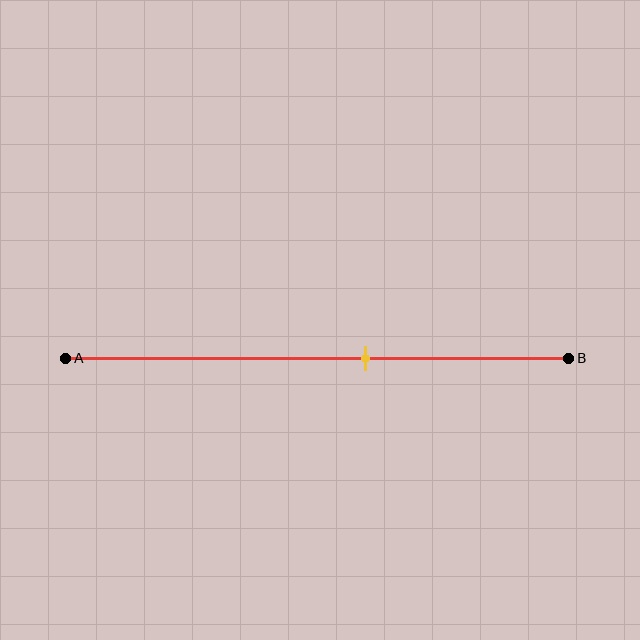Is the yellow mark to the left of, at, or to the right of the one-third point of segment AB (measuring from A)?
The yellow mark is to the right of the one-third point of segment AB.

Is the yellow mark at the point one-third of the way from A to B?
No, the mark is at about 60% from A, not at the 33% one-third point.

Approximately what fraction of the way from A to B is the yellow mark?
The yellow mark is approximately 60% of the way from A to B.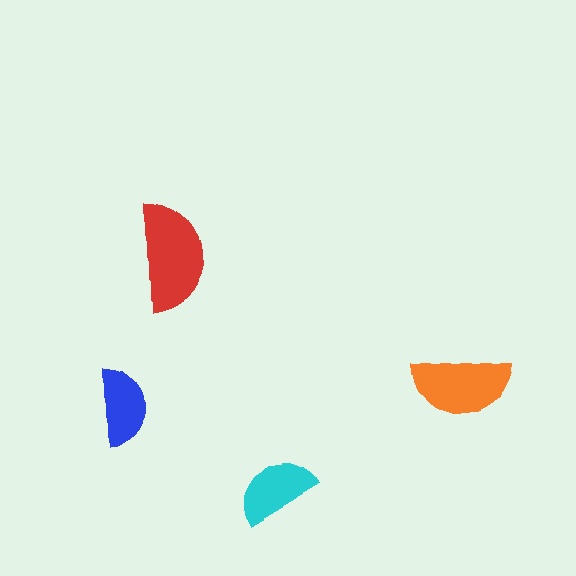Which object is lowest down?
The cyan semicircle is bottommost.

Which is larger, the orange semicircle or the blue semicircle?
The orange one.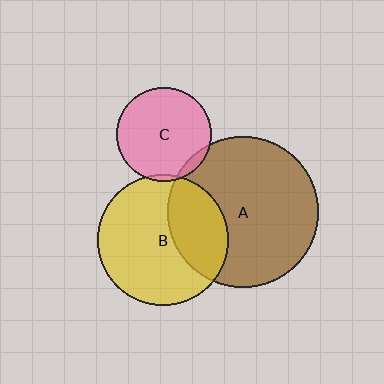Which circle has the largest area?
Circle A (brown).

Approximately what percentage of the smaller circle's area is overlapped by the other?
Approximately 35%.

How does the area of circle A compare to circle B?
Approximately 1.3 times.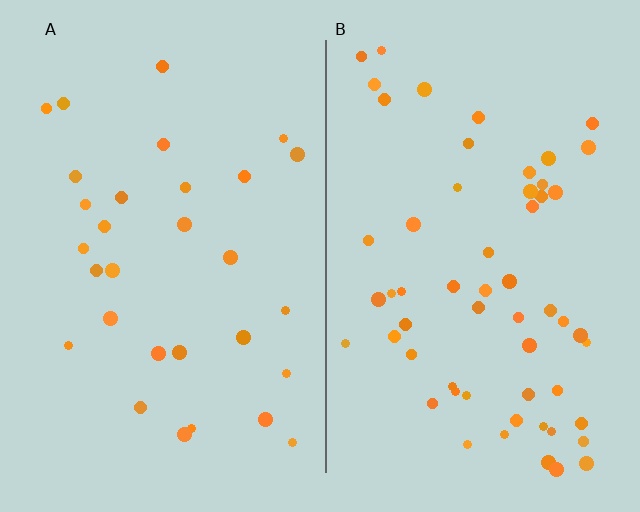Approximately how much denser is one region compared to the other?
Approximately 1.9× — region B over region A.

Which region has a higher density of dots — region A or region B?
B (the right).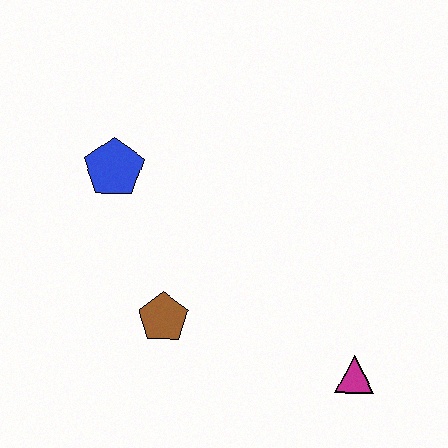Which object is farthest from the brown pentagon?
The magenta triangle is farthest from the brown pentagon.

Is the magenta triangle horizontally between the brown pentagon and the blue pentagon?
No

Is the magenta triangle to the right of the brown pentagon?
Yes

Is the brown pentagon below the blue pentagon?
Yes